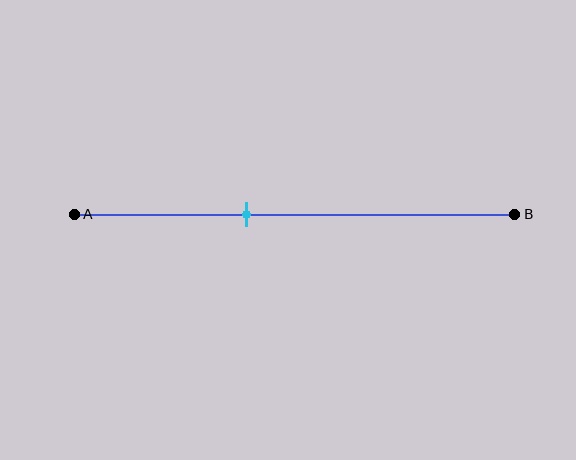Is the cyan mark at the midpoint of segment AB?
No, the mark is at about 40% from A, not at the 50% midpoint.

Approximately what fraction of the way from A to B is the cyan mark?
The cyan mark is approximately 40% of the way from A to B.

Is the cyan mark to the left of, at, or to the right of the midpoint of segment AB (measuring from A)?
The cyan mark is to the left of the midpoint of segment AB.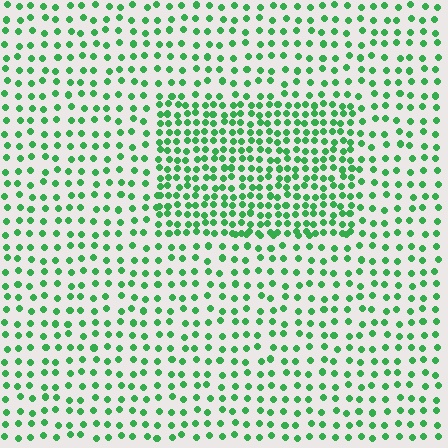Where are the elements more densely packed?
The elements are more densely packed inside the rectangle boundary.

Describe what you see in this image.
The image contains small green elements arranged at two different densities. A rectangle-shaped region is visible where the elements are more densely packed than the surrounding area.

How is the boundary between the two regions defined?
The boundary is defined by a change in element density (approximately 1.9x ratio). All elements are the same color, size, and shape.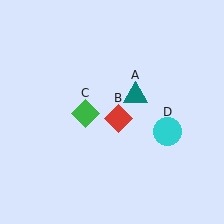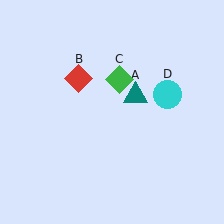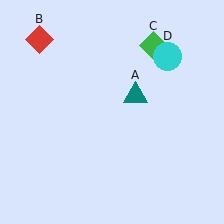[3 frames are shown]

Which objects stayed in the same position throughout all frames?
Teal triangle (object A) remained stationary.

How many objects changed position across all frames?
3 objects changed position: red diamond (object B), green diamond (object C), cyan circle (object D).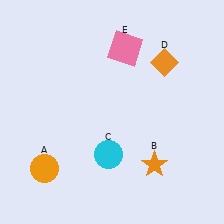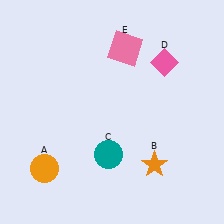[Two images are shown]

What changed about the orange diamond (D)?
In Image 1, D is orange. In Image 2, it changed to pink.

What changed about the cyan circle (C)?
In Image 1, C is cyan. In Image 2, it changed to teal.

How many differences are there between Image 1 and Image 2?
There are 2 differences between the two images.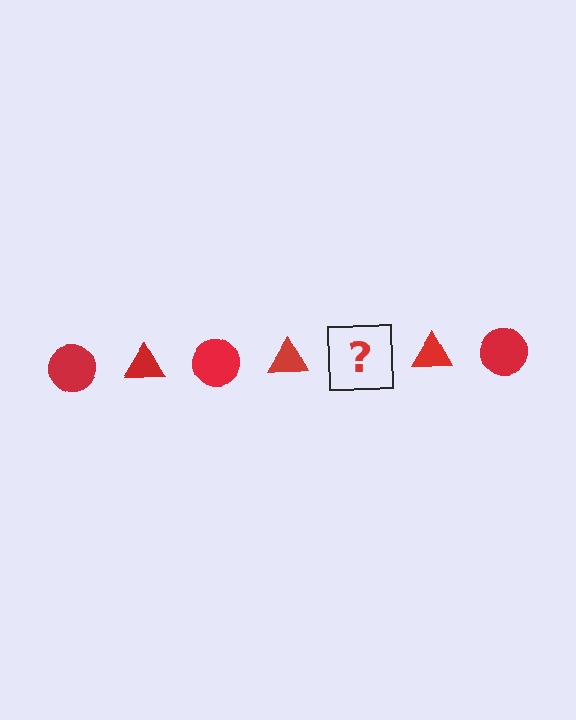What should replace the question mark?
The question mark should be replaced with a red circle.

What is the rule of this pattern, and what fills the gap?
The rule is that the pattern cycles through circle, triangle shapes in red. The gap should be filled with a red circle.